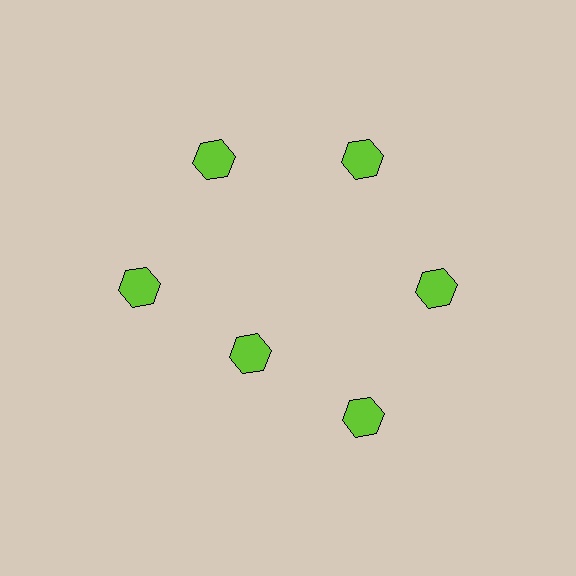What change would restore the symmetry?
The symmetry would be restored by moving it outward, back onto the ring so that all 6 hexagons sit at equal angles and equal distance from the center.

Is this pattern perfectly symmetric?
No. The 6 lime hexagons are arranged in a ring, but one element near the 7 o'clock position is pulled inward toward the center, breaking the 6-fold rotational symmetry.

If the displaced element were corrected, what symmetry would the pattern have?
It would have 6-fold rotational symmetry — the pattern would map onto itself every 60 degrees.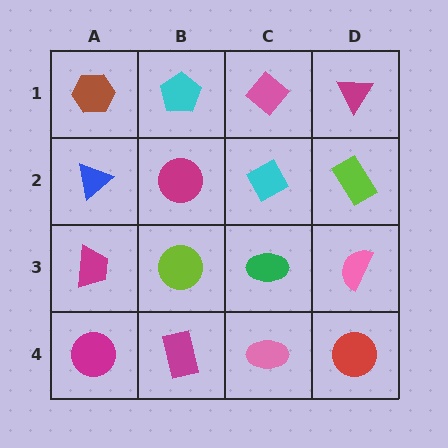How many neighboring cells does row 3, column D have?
3.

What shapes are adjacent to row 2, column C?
A pink diamond (row 1, column C), a green ellipse (row 3, column C), a magenta circle (row 2, column B), a lime rectangle (row 2, column D).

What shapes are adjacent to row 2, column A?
A brown hexagon (row 1, column A), a magenta trapezoid (row 3, column A), a magenta circle (row 2, column B).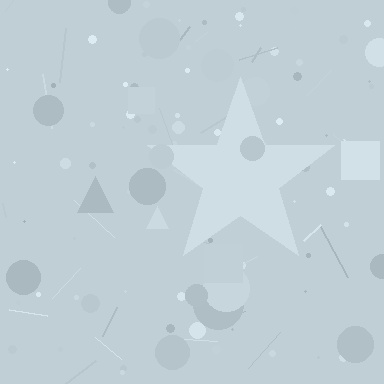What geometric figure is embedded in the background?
A star is embedded in the background.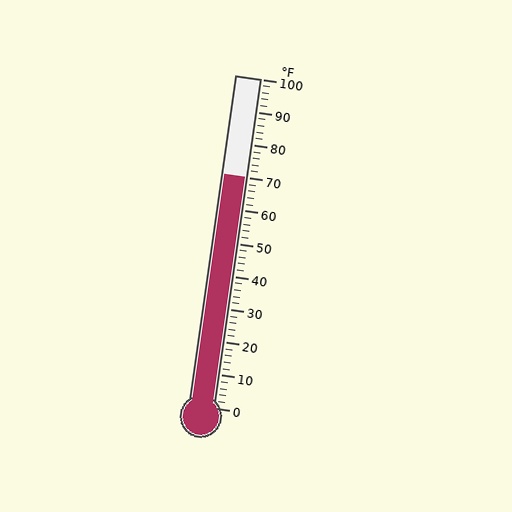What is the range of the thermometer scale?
The thermometer scale ranges from 0°F to 100°F.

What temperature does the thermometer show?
The thermometer shows approximately 70°F.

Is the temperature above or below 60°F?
The temperature is above 60°F.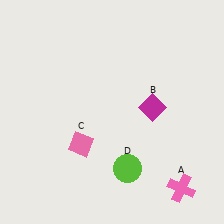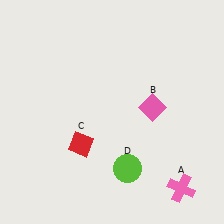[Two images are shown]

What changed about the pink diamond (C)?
In Image 1, C is pink. In Image 2, it changed to red.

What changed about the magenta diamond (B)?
In Image 1, B is magenta. In Image 2, it changed to pink.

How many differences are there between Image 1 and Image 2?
There are 2 differences between the two images.